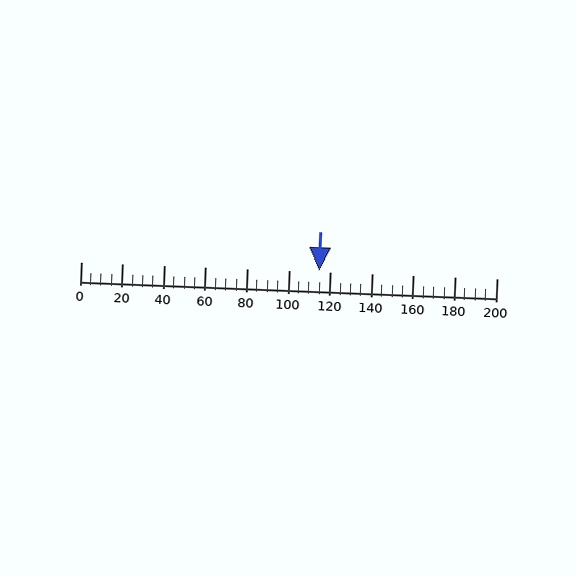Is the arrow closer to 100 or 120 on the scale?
The arrow is closer to 120.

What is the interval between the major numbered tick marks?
The major tick marks are spaced 20 units apart.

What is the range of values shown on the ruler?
The ruler shows values from 0 to 200.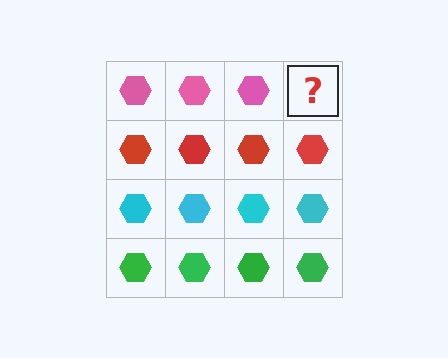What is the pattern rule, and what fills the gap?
The rule is that each row has a consistent color. The gap should be filled with a pink hexagon.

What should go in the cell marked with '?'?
The missing cell should contain a pink hexagon.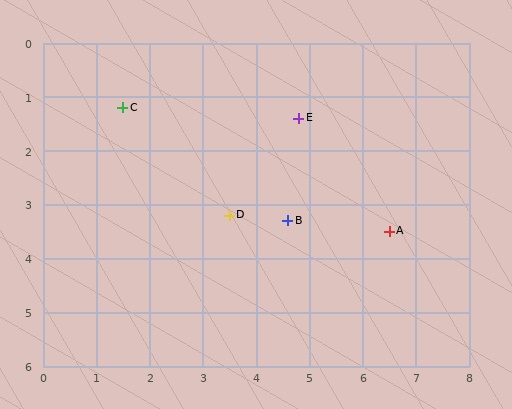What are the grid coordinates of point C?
Point C is at approximately (1.5, 1.2).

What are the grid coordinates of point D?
Point D is at approximately (3.5, 3.2).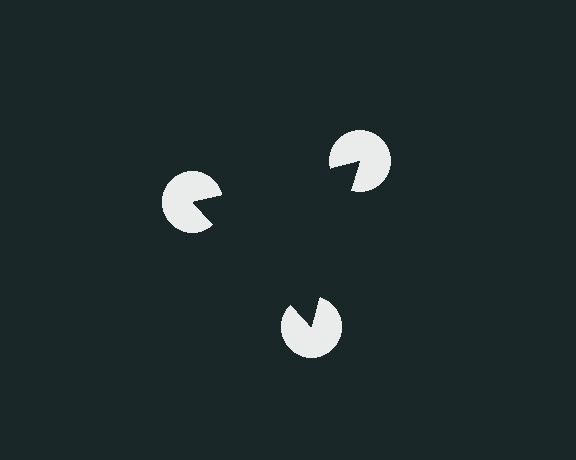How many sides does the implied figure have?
3 sides.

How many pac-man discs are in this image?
There are 3 — one at each vertex of the illusory triangle.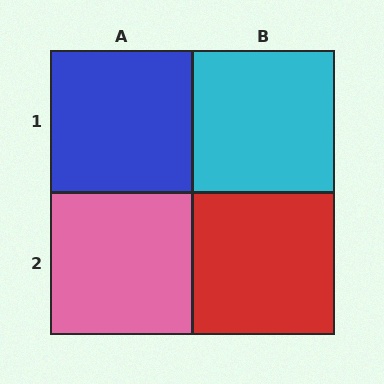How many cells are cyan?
1 cell is cyan.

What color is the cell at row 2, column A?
Pink.